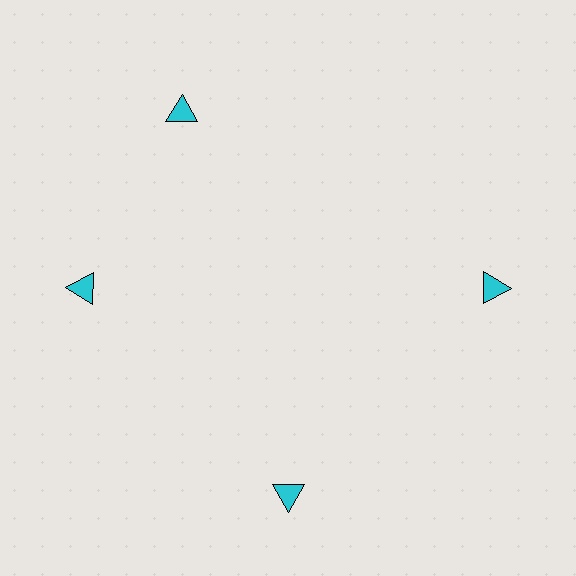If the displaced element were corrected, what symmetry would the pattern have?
It would have 4-fold rotational symmetry — the pattern would map onto itself every 90 degrees.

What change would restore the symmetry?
The symmetry would be restored by rotating it back into even spacing with its neighbors so that all 4 triangles sit at equal angles and equal distance from the center.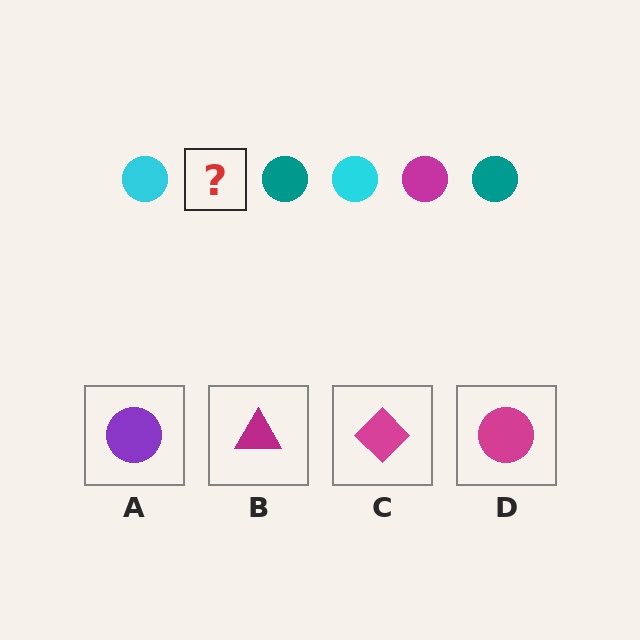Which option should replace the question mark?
Option D.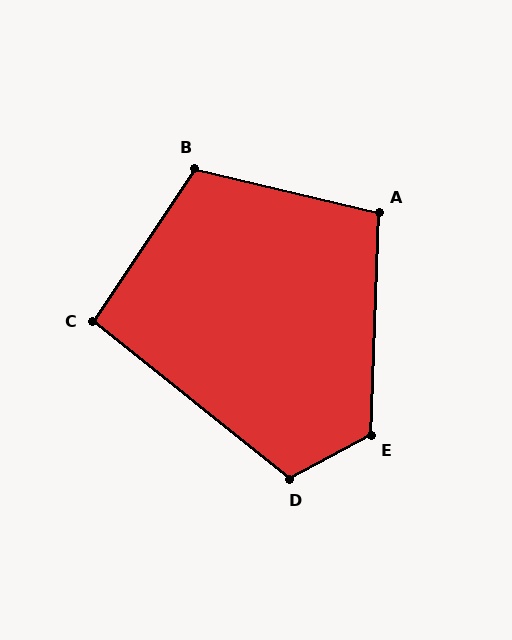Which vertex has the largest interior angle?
E, at approximately 120 degrees.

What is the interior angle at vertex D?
Approximately 113 degrees (obtuse).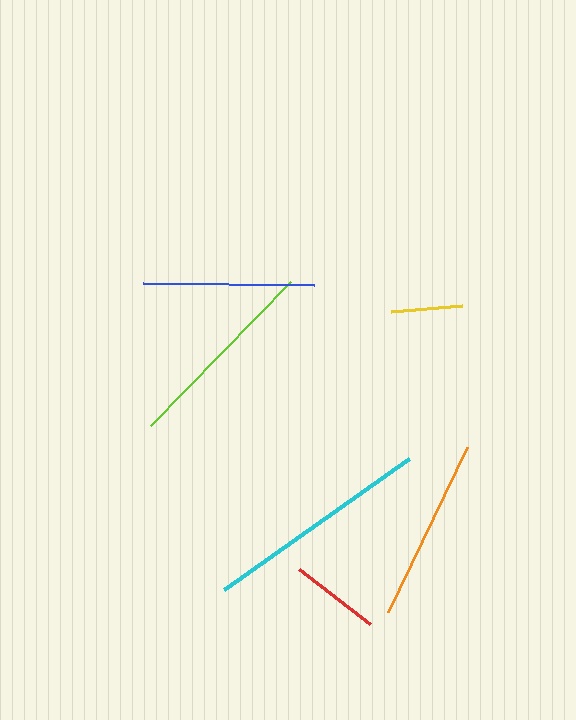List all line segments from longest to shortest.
From longest to shortest: cyan, lime, orange, blue, red, yellow.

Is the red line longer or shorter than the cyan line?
The cyan line is longer than the red line.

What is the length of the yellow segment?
The yellow segment is approximately 71 pixels long.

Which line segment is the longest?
The cyan line is the longest at approximately 227 pixels.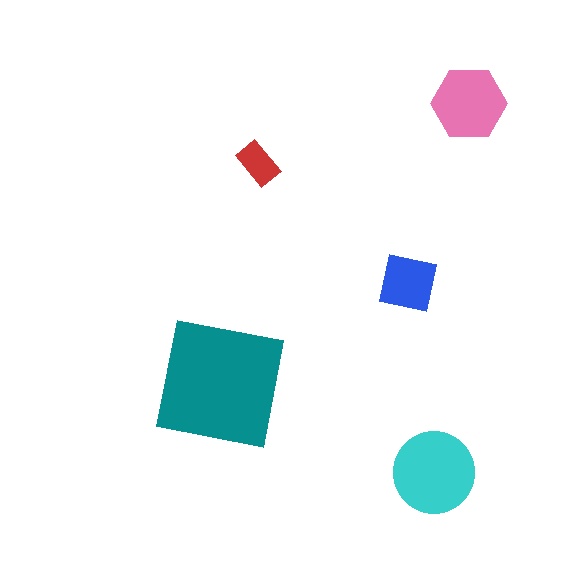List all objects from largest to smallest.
The teal square, the cyan circle, the pink hexagon, the blue square, the red rectangle.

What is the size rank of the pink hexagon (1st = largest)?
3rd.